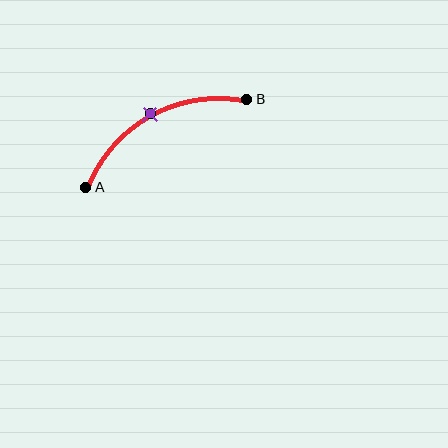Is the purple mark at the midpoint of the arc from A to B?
Yes. The purple mark lies on the arc at equal arc-length from both A and B — it is the arc midpoint.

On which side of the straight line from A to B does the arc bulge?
The arc bulges above the straight line connecting A and B.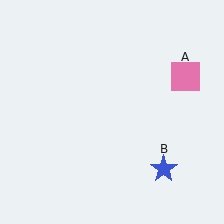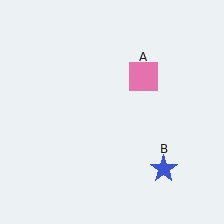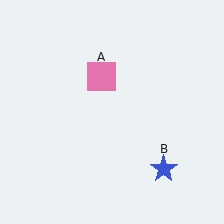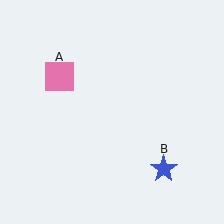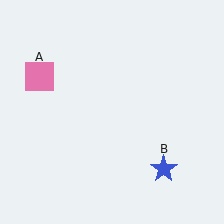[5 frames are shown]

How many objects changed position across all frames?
1 object changed position: pink square (object A).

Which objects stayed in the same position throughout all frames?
Blue star (object B) remained stationary.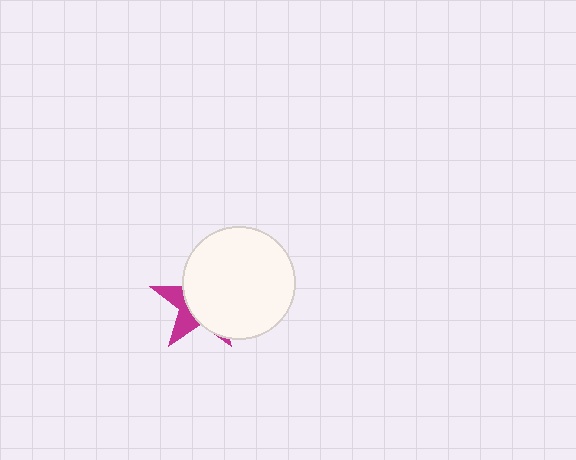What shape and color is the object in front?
The object in front is a white circle.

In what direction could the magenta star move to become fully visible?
The magenta star could move left. That would shift it out from behind the white circle entirely.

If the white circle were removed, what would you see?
You would see the complete magenta star.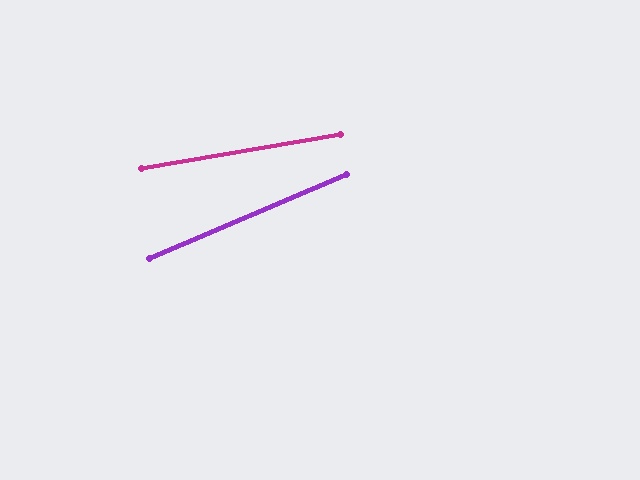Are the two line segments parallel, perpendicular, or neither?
Neither parallel nor perpendicular — they differ by about 13°.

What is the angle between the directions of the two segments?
Approximately 13 degrees.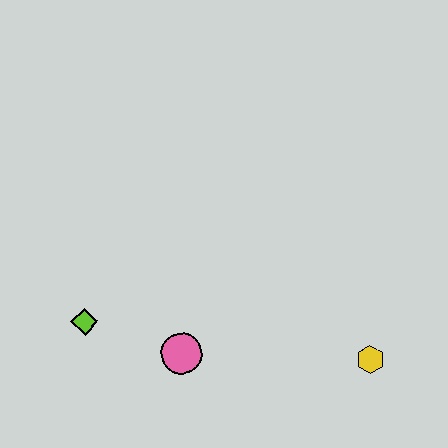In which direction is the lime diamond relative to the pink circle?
The lime diamond is to the left of the pink circle.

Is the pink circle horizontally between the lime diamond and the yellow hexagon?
Yes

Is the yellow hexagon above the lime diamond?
No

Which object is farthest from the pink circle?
The yellow hexagon is farthest from the pink circle.